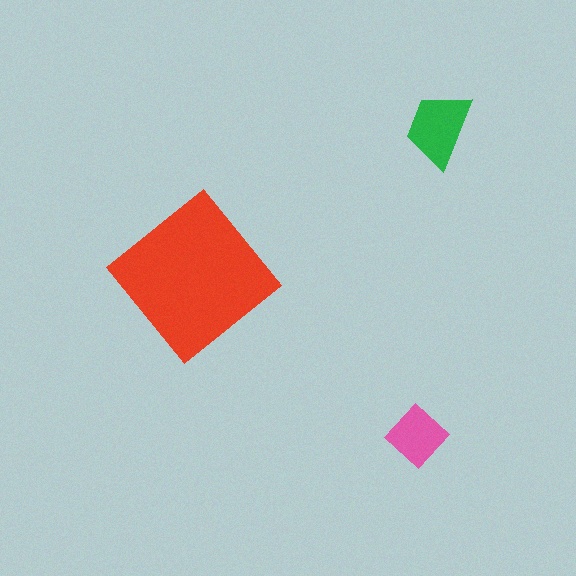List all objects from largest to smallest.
The red diamond, the green trapezoid, the pink diamond.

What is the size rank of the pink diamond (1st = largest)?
3rd.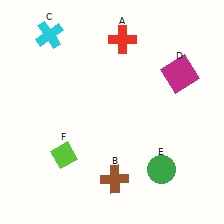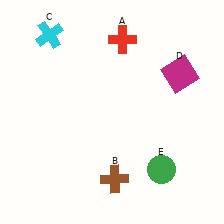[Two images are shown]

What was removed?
The lime diamond (F) was removed in Image 2.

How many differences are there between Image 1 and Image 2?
There is 1 difference between the two images.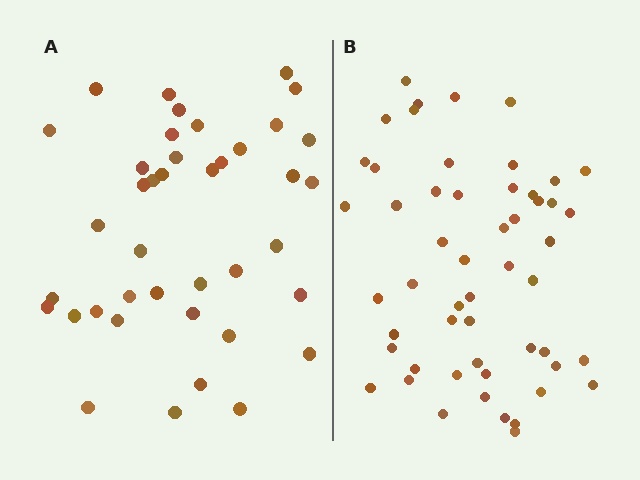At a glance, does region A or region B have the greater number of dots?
Region B (the right region) has more dots.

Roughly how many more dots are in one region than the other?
Region B has approximately 15 more dots than region A.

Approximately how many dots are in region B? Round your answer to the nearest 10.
About 50 dots. (The exact count is 53, which rounds to 50.)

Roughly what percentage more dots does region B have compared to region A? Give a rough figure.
About 30% more.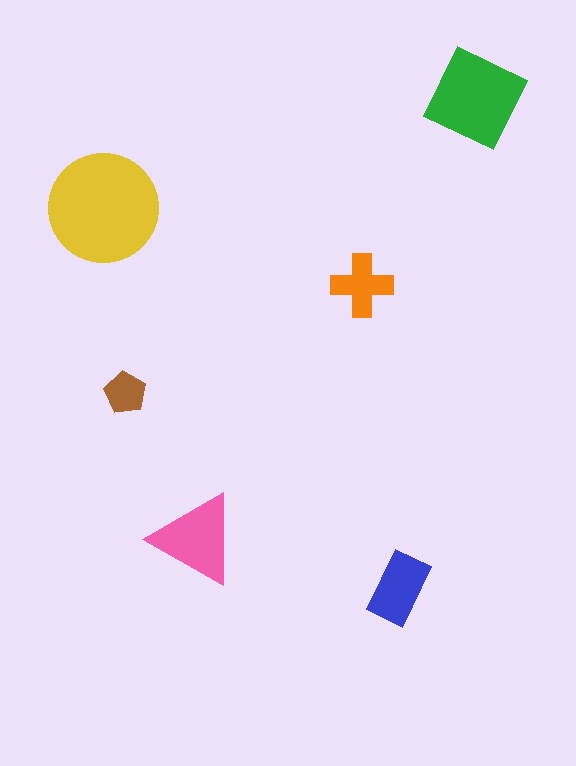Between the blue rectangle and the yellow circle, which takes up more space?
The yellow circle.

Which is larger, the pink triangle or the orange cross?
The pink triangle.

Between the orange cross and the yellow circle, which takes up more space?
The yellow circle.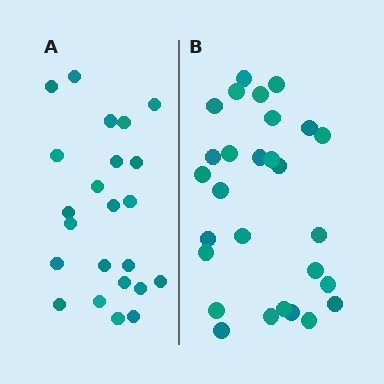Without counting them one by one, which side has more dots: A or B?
Region B (the right region) has more dots.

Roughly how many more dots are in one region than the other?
Region B has about 5 more dots than region A.